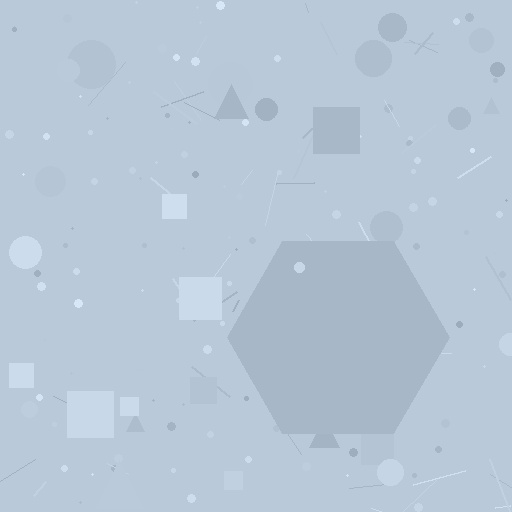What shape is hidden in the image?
A hexagon is hidden in the image.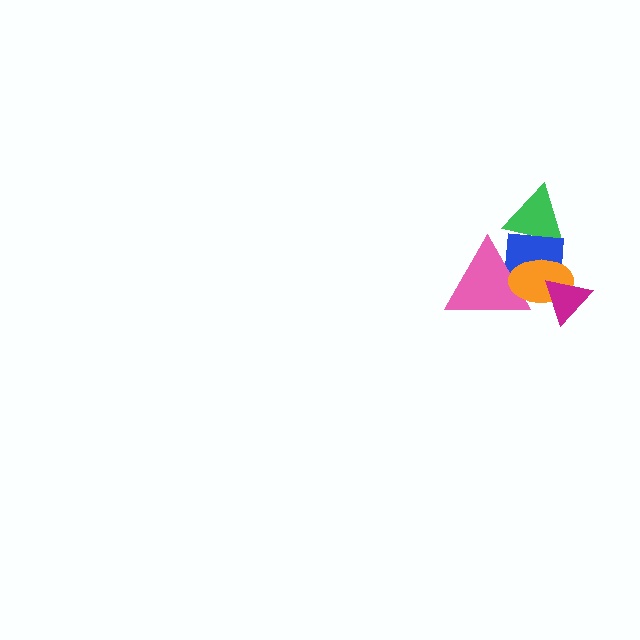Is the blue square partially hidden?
Yes, it is partially covered by another shape.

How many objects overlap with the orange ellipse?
3 objects overlap with the orange ellipse.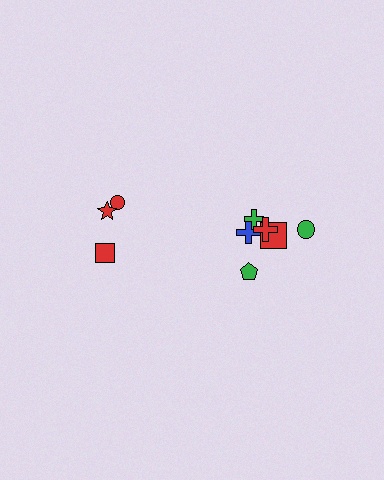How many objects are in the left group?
There are 3 objects.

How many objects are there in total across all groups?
There are 9 objects.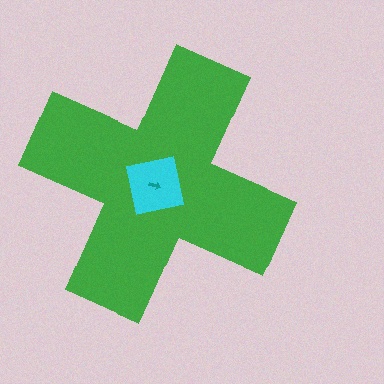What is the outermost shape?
The green cross.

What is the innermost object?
The teal arrow.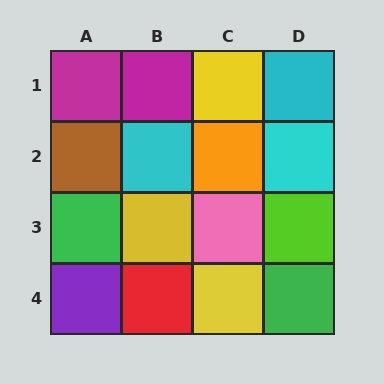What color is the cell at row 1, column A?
Magenta.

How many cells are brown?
1 cell is brown.